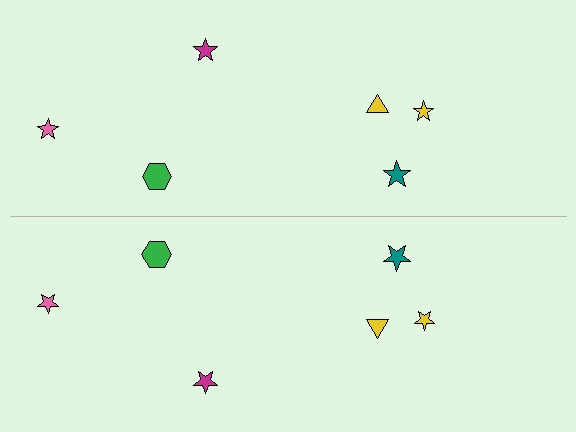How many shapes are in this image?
There are 12 shapes in this image.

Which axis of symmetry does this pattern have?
The pattern has a horizontal axis of symmetry running through the center of the image.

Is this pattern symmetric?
Yes, this pattern has bilateral (reflection) symmetry.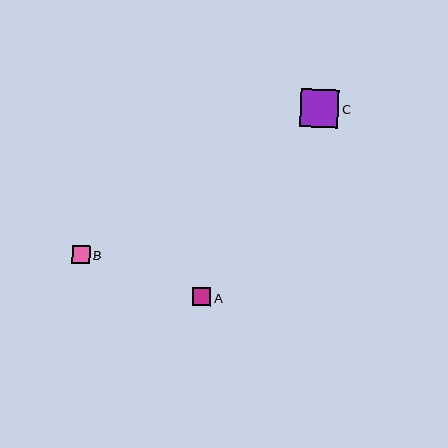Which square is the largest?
Square C is the largest with a size of approximately 38 pixels.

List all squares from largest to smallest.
From largest to smallest: C, A, B.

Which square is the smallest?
Square B is the smallest with a size of approximately 18 pixels.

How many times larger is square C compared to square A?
Square C is approximately 2.1 times the size of square A.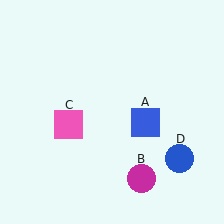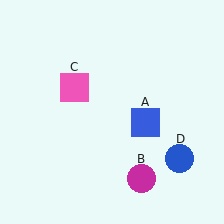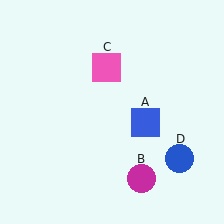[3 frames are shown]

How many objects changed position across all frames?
1 object changed position: pink square (object C).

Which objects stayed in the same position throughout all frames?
Blue square (object A) and magenta circle (object B) and blue circle (object D) remained stationary.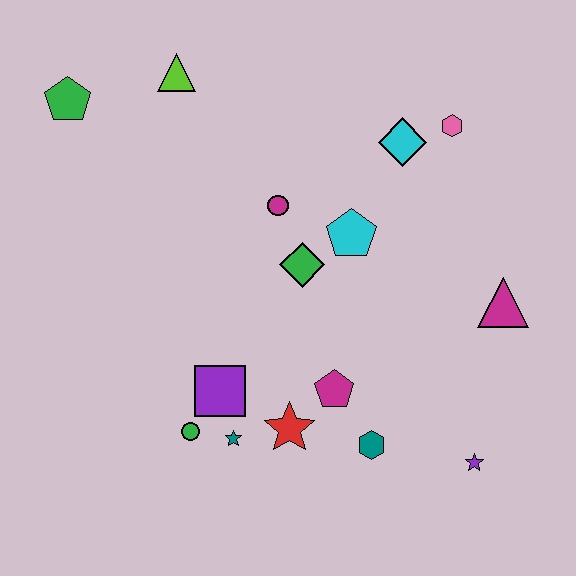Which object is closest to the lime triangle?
The green pentagon is closest to the lime triangle.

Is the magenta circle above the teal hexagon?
Yes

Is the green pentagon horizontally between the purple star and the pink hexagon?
No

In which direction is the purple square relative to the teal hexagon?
The purple square is to the left of the teal hexagon.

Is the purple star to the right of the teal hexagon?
Yes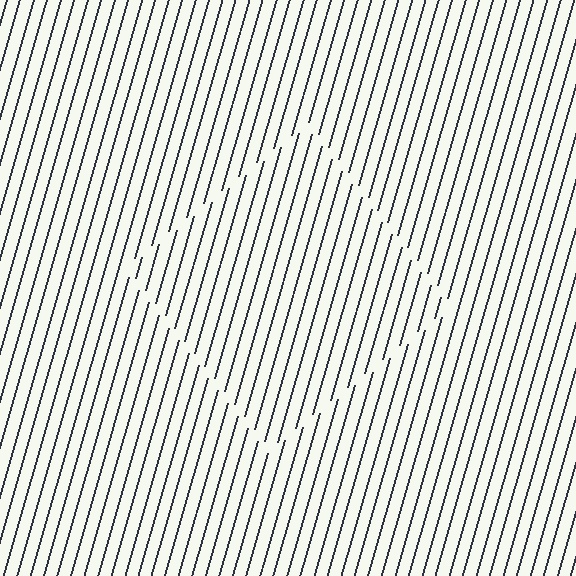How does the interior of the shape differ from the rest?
The interior of the shape contains the same grating, shifted by half a period — the contour is defined by the phase discontinuity where line-ends from the inner and outer gratings abut.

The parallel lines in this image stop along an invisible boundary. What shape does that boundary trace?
An illusory square. The interior of the shape contains the same grating, shifted by half a period — the contour is defined by the phase discontinuity where line-ends from the inner and outer gratings abut.